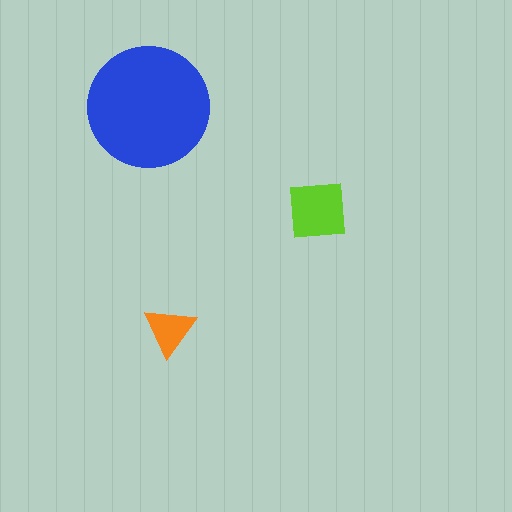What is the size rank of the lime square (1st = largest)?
2nd.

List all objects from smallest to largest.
The orange triangle, the lime square, the blue circle.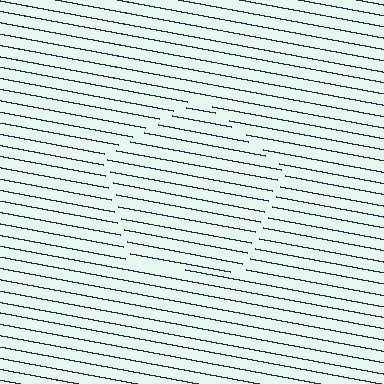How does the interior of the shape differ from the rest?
The interior of the shape contains the same grating, shifted by half a period — the contour is defined by the phase discontinuity where line-ends from the inner and outer gratings abut.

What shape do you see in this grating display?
An illusory pentagon. The interior of the shape contains the same grating, shifted by half a period — the contour is defined by the phase discontinuity where line-ends from the inner and outer gratings abut.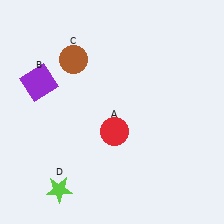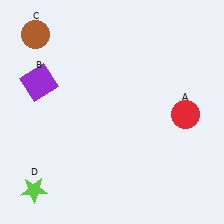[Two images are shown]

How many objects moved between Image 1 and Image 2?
3 objects moved between the two images.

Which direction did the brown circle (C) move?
The brown circle (C) moved left.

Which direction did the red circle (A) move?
The red circle (A) moved right.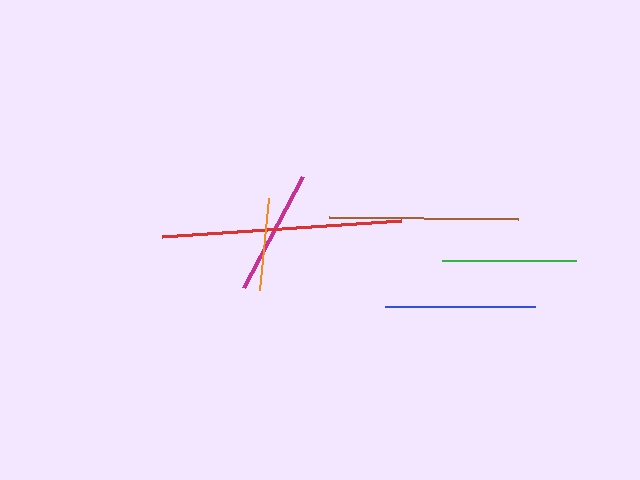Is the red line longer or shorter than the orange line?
The red line is longer than the orange line.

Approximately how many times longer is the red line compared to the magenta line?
The red line is approximately 1.9 times the length of the magenta line.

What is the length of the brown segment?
The brown segment is approximately 189 pixels long.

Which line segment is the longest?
The red line is the longest at approximately 240 pixels.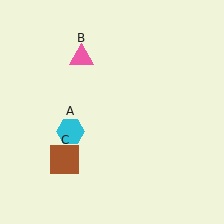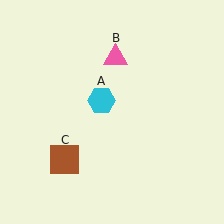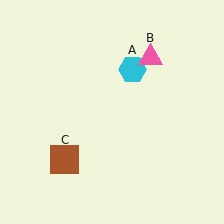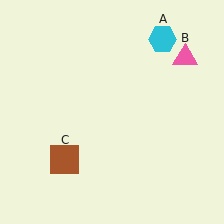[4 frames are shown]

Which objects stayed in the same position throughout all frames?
Brown square (object C) remained stationary.